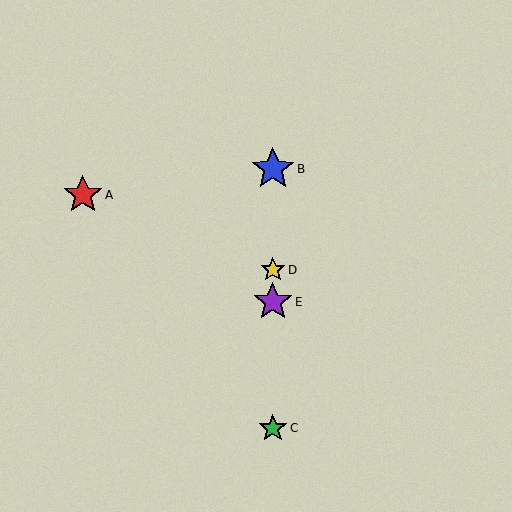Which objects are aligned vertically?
Objects B, C, D, E are aligned vertically.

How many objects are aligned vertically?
4 objects (B, C, D, E) are aligned vertically.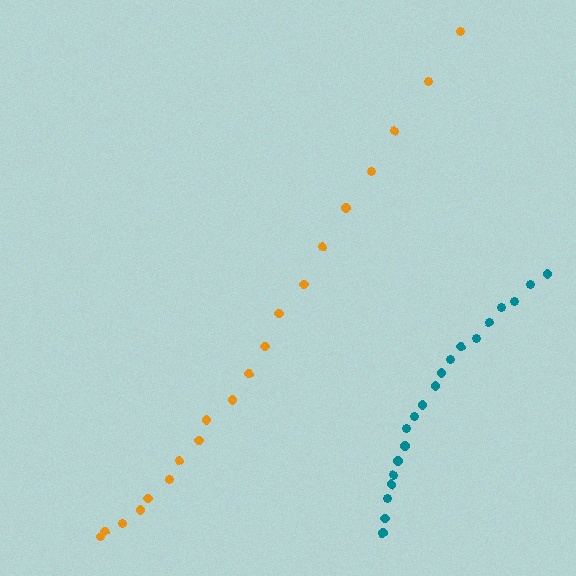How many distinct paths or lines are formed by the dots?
There are 2 distinct paths.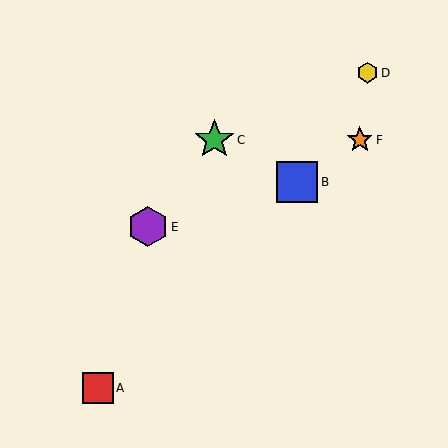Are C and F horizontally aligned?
Yes, both are at y≈140.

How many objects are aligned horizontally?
2 objects (C, F) are aligned horizontally.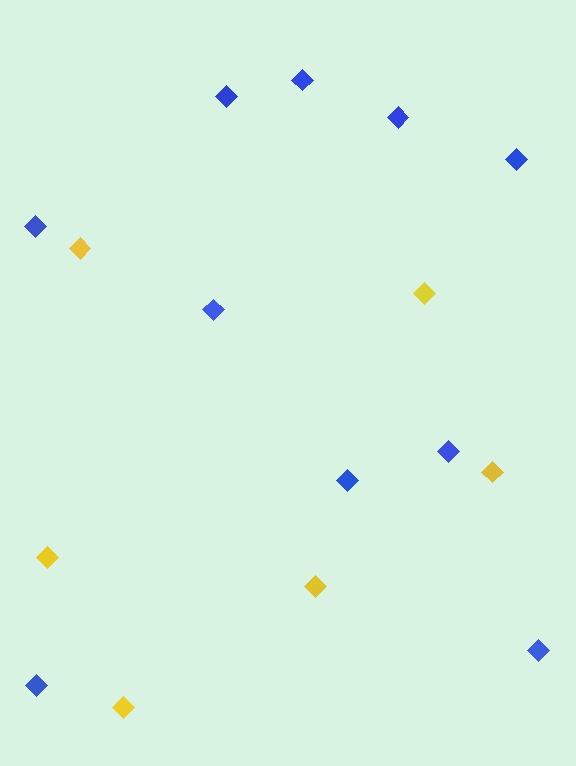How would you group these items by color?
There are 2 groups: one group of blue diamonds (10) and one group of yellow diamonds (6).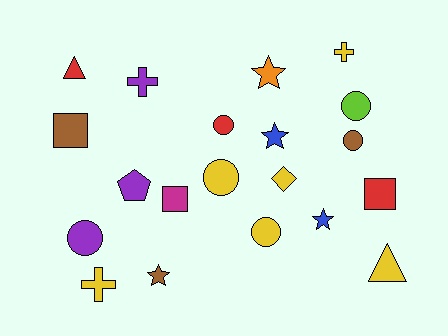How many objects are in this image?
There are 20 objects.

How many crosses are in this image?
There are 3 crosses.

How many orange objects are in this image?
There is 1 orange object.